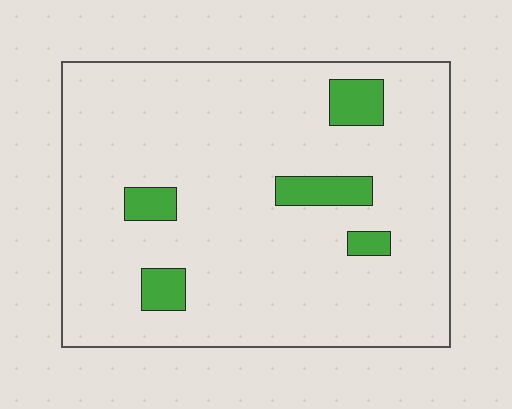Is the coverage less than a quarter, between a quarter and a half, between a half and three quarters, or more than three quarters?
Less than a quarter.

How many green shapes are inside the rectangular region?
5.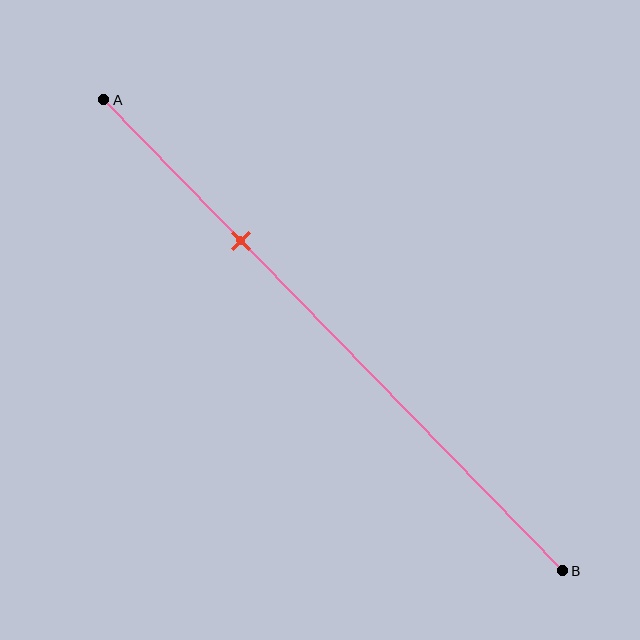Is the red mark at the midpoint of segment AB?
No, the mark is at about 30% from A, not at the 50% midpoint.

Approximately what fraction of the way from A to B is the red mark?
The red mark is approximately 30% of the way from A to B.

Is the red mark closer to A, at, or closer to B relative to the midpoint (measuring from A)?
The red mark is closer to point A than the midpoint of segment AB.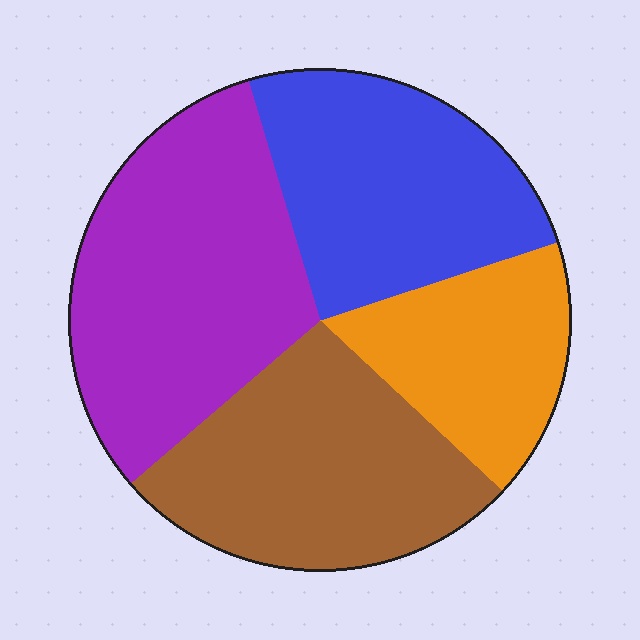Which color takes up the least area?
Orange, at roughly 15%.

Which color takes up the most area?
Purple, at roughly 30%.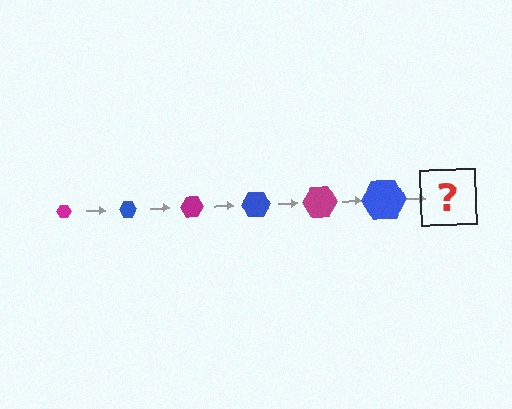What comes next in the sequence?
The next element should be a magenta hexagon, larger than the previous one.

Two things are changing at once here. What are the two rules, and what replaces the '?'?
The two rules are that the hexagon grows larger each step and the color cycles through magenta and blue. The '?' should be a magenta hexagon, larger than the previous one.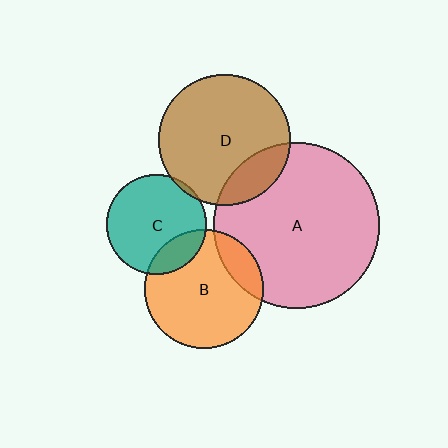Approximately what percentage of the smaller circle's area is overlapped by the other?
Approximately 5%.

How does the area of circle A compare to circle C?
Approximately 2.7 times.